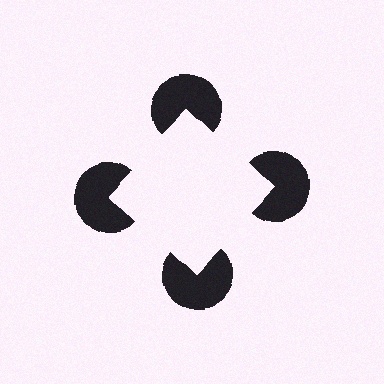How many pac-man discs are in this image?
There are 4 — one at each vertex of the illusory square.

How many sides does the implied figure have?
4 sides.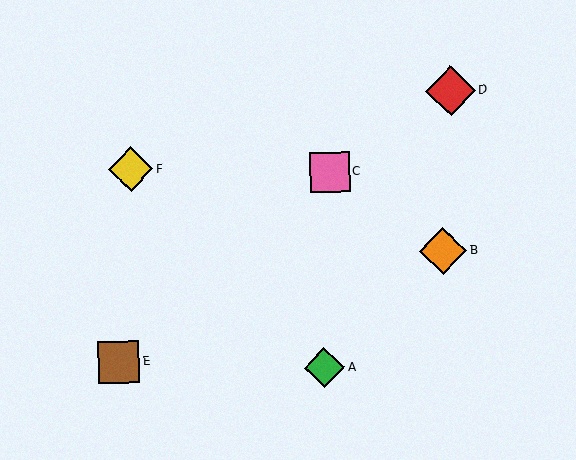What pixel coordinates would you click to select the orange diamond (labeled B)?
Click at (443, 251) to select the orange diamond B.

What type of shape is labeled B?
Shape B is an orange diamond.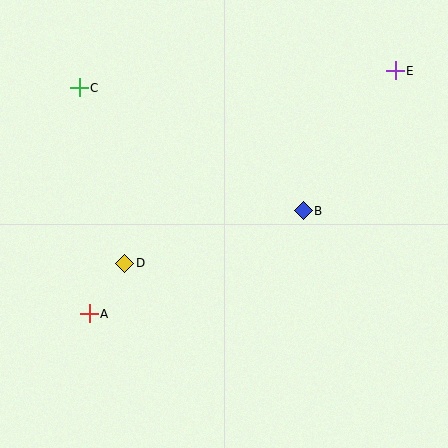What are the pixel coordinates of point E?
Point E is at (395, 71).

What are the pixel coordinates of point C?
Point C is at (79, 88).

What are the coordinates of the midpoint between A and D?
The midpoint between A and D is at (107, 288).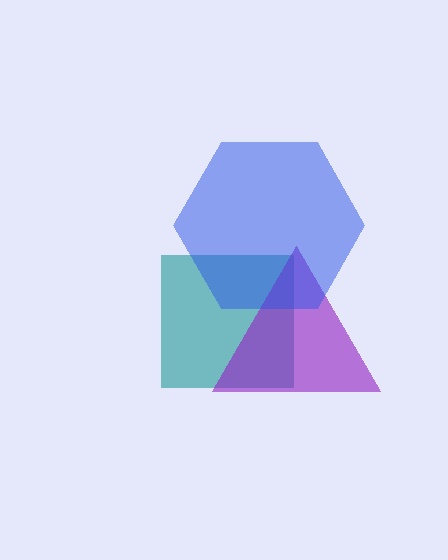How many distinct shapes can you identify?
There are 3 distinct shapes: a teal square, a purple triangle, a blue hexagon.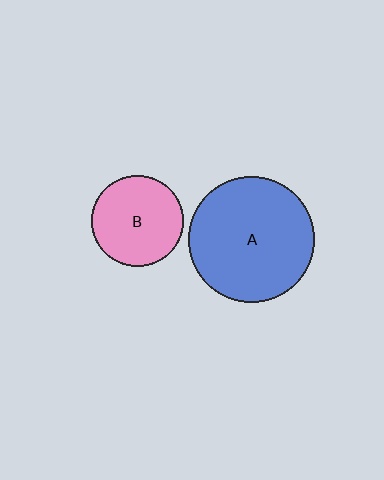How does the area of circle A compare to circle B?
Approximately 1.9 times.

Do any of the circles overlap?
No, none of the circles overlap.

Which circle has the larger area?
Circle A (blue).